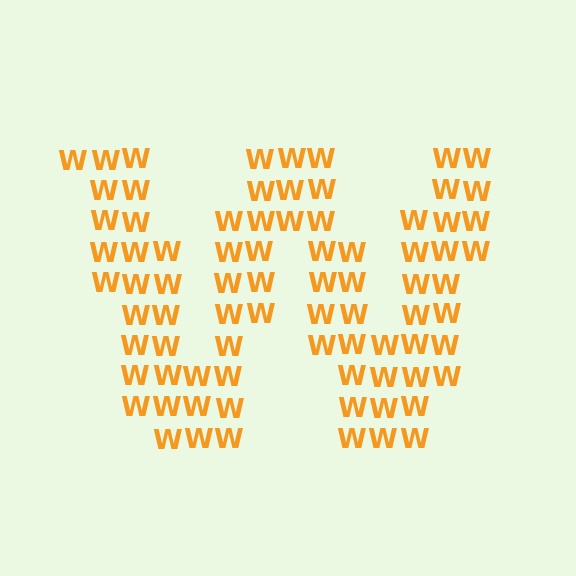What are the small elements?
The small elements are letter W's.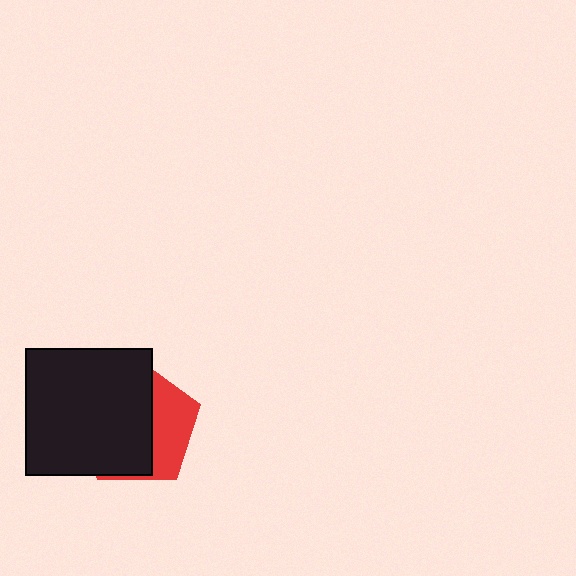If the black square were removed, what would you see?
You would see the complete red pentagon.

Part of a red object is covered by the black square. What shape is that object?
It is a pentagon.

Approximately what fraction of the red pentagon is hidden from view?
Roughly 65% of the red pentagon is hidden behind the black square.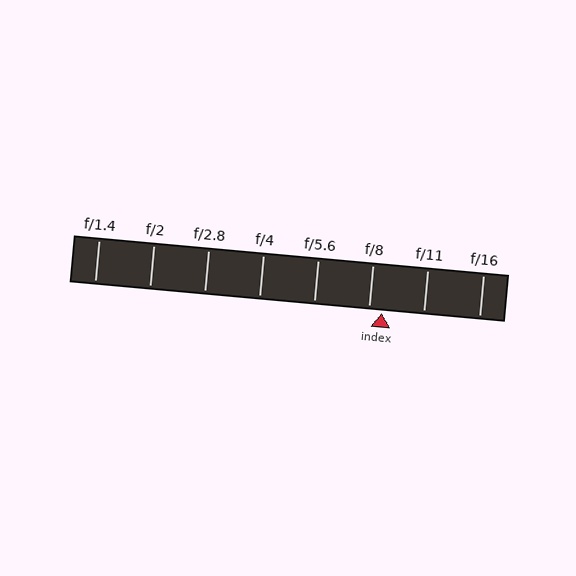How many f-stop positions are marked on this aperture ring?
There are 8 f-stop positions marked.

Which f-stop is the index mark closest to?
The index mark is closest to f/8.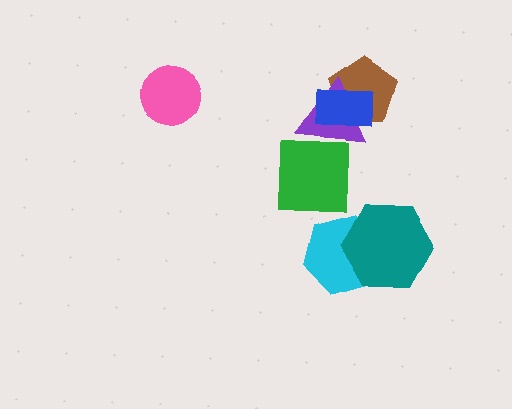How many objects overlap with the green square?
1 object overlaps with the green square.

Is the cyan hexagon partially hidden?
Yes, it is partially covered by another shape.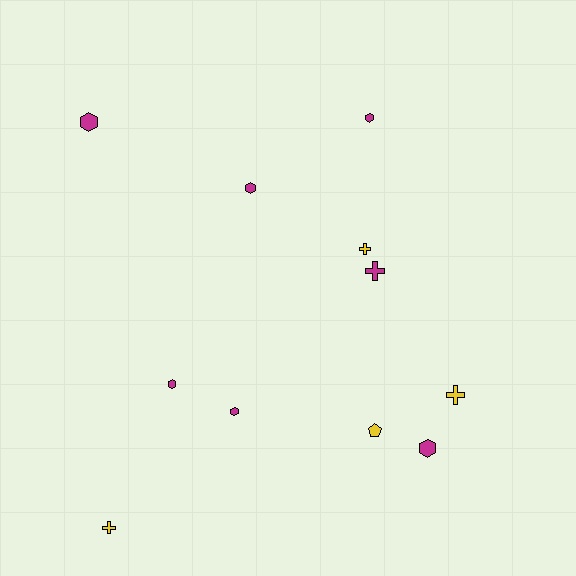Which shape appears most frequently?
Hexagon, with 6 objects.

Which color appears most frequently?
Magenta, with 7 objects.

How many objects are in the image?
There are 11 objects.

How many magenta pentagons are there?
There are no magenta pentagons.